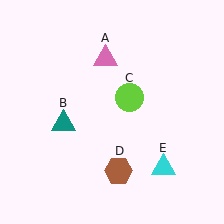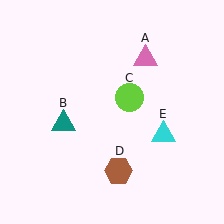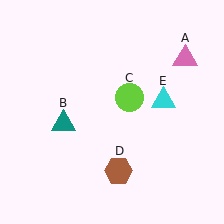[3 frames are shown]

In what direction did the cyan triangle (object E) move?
The cyan triangle (object E) moved up.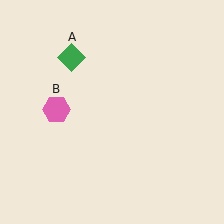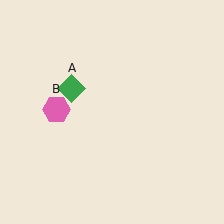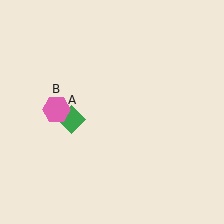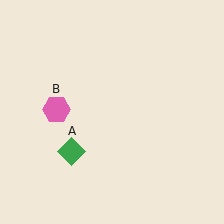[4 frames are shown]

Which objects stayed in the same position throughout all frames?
Pink hexagon (object B) remained stationary.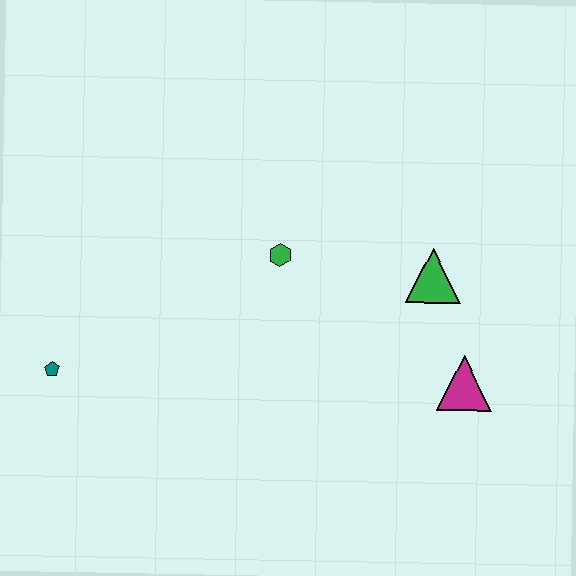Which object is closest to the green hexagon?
The green triangle is closest to the green hexagon.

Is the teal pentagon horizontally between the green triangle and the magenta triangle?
No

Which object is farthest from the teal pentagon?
The magenta triangle is farthest from the teal pentagon.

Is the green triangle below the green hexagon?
Yes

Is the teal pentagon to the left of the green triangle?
Yes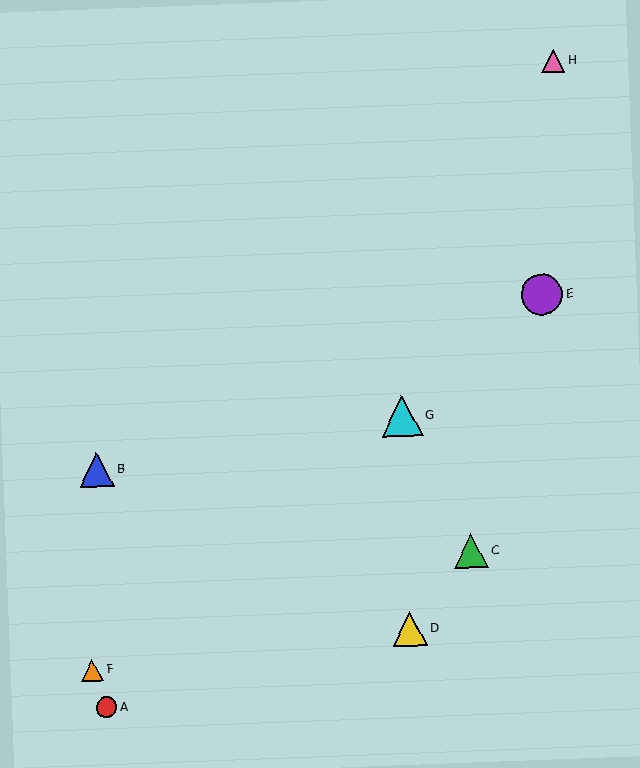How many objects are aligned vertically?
2 objects (D, G) are aligned vertically.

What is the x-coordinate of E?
Object E is at x≈542.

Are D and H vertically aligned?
No, D is at x≈410 and H is at x≈553.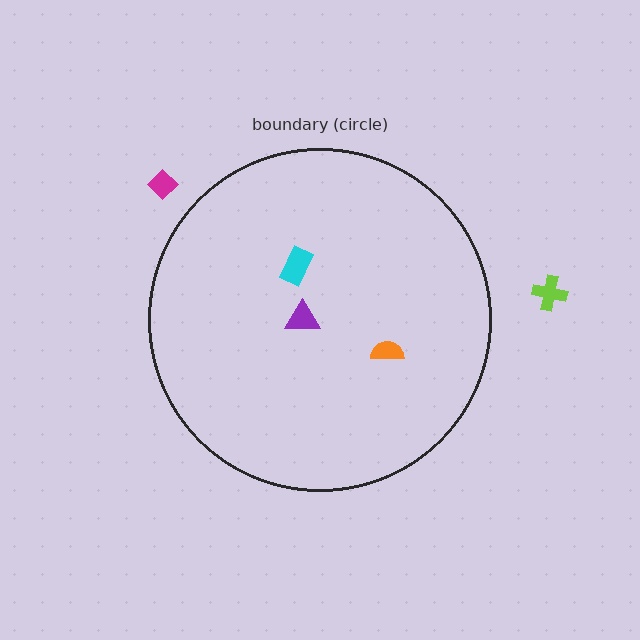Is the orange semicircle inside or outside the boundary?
Inside.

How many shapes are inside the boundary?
3 inside, 2 outside.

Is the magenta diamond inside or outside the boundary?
Outside.